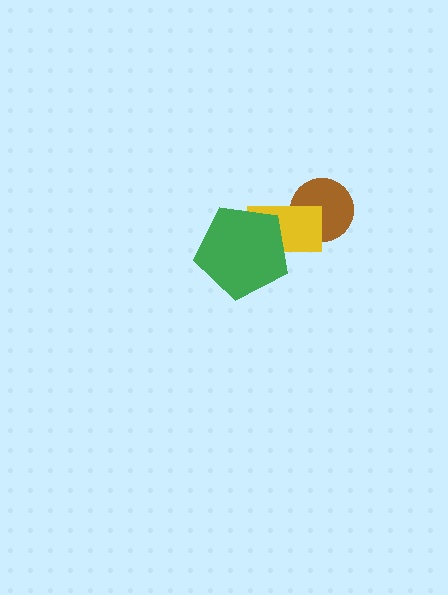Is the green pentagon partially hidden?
No, no other shape covers it.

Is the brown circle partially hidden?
Yes, it is partially covered by another shape.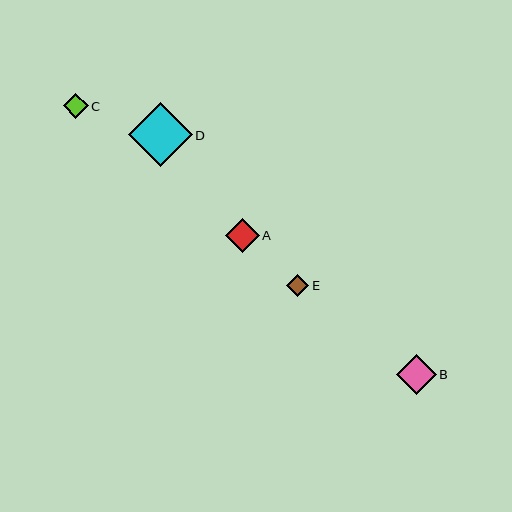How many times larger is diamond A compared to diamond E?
Diamond A is approximately 1.6 times the size of diamond E.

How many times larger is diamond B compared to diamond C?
Diamond B is approximately 1.6 times the size of diamond C.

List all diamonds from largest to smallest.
From largest to smallest: D, B, A, C, E.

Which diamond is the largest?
Diamond D is the largest with a size of approximately 63 pixels.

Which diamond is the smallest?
Diamond E is the smallest with a size of approximately 22 pixels.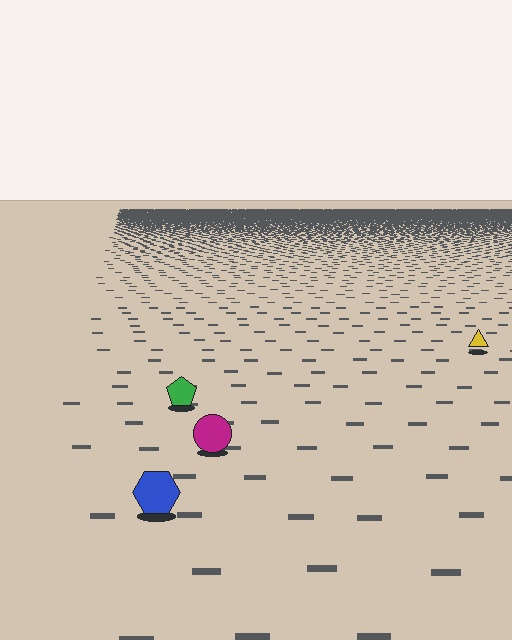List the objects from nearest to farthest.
From nearest to farthest: the blue hexagon, the magenta circle, the green pentagon, the yellow triangle.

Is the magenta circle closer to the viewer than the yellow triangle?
Yes. The magenta circle is closer — you can tell from the texture gradient: the ground texture is coarser near it.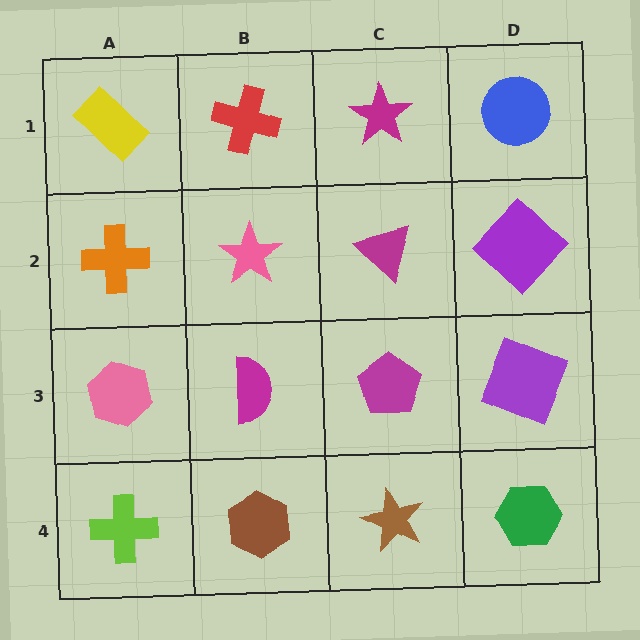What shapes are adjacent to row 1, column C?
A magenta triangle (row 2, column C), a red cross (row 1, column B), a blue circle (row 1, column D).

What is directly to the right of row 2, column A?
A pink star.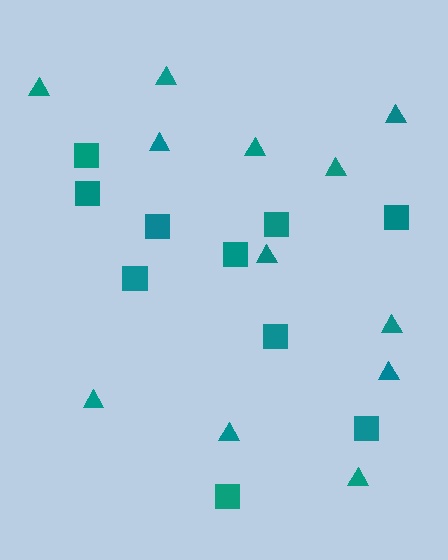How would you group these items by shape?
There are 2 groups: one group of squares (10) and one group of triangles (12).